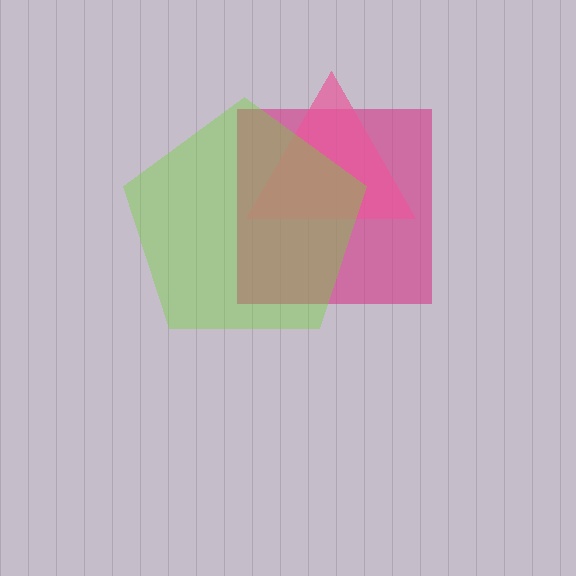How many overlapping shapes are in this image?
There are 3 overlapping shapes in the image.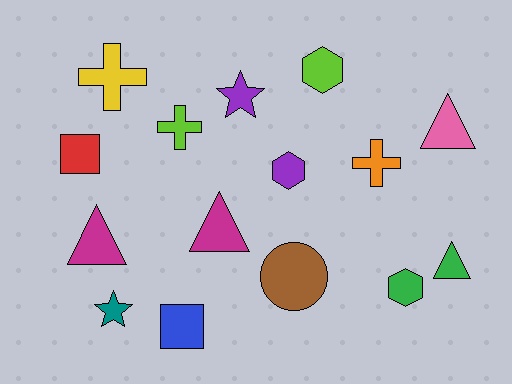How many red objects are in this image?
There is 1 red object.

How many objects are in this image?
There are 15 objects.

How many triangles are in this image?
There are 4 triangles.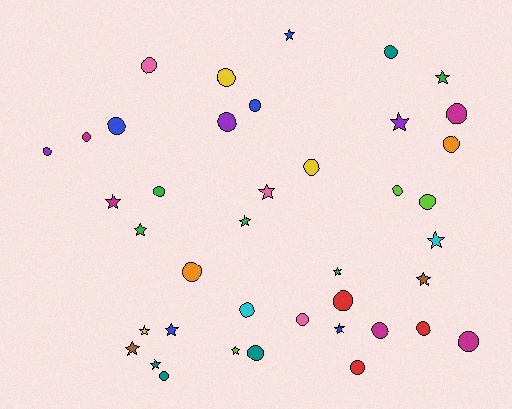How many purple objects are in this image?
There are 3 purple objects.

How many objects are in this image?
There are 40 objects.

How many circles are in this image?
There are 24 circles.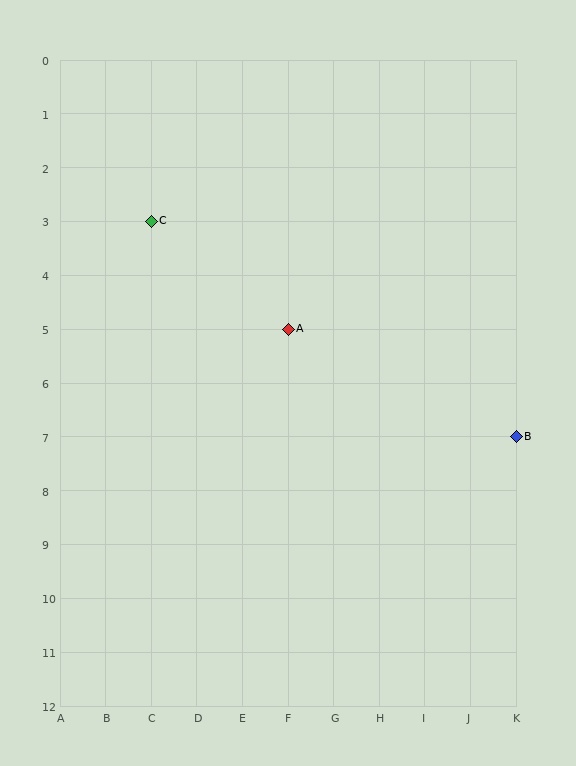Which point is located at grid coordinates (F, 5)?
Point A is at (F, 5).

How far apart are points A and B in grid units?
Points A and B are 5 columns and 2 rows apart (about 5.4 grid units diagonally).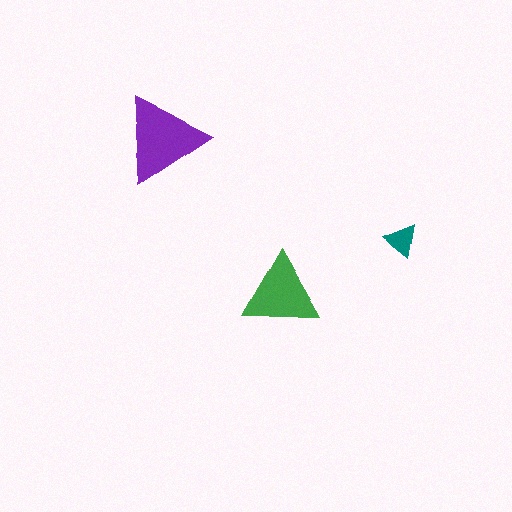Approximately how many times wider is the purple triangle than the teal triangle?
About 2.5 times wider.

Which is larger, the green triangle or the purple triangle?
The purple one.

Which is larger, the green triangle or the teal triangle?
The green one.